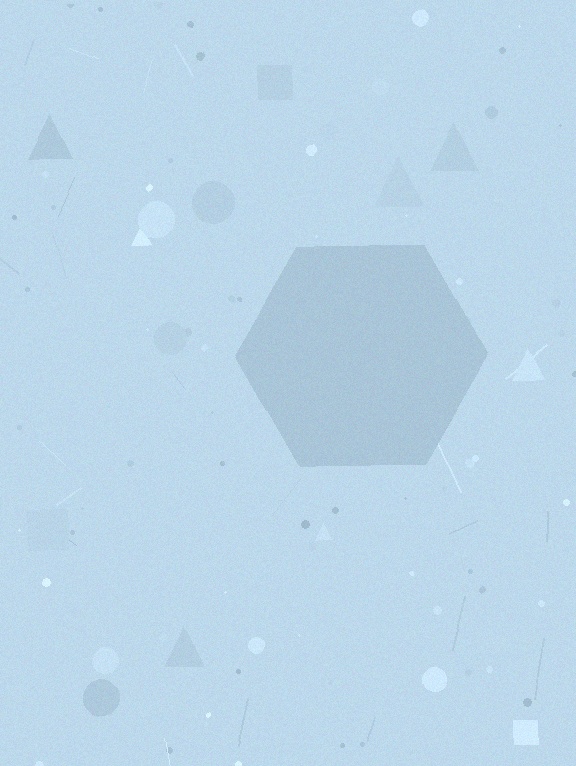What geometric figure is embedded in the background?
A hexagon is embedded in the background.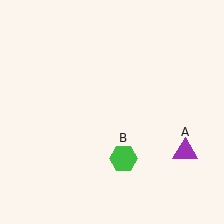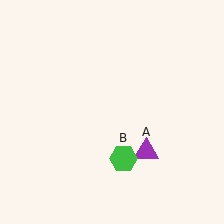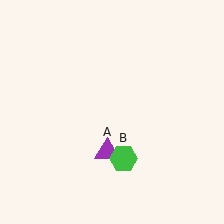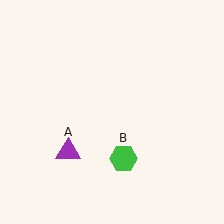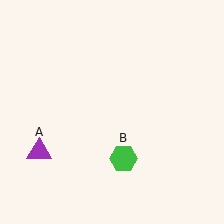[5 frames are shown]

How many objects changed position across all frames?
1 object changed position: purple triangle (object A).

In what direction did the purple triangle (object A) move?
The purple triangle (object A) moved left.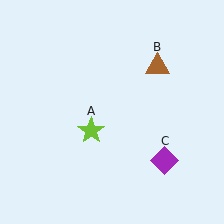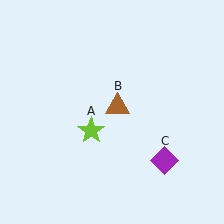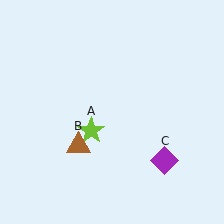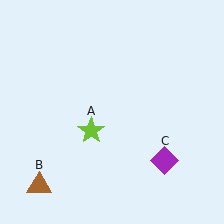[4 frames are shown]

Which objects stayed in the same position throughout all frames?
Lime star (object A) and purple diamond (object C) remained stationary.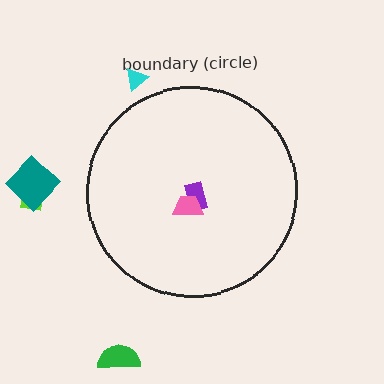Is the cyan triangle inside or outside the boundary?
Outside.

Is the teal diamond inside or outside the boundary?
Outside.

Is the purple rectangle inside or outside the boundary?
Inside.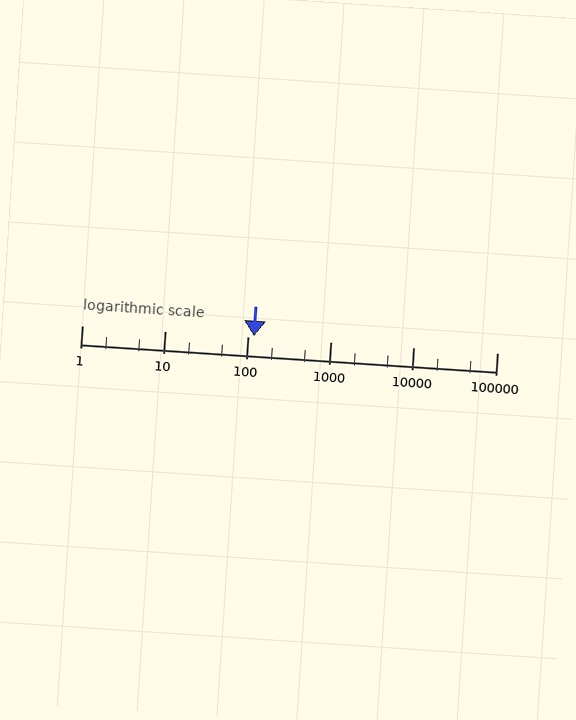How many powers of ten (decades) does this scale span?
The scale spans 5 decades, from 1 to 100000.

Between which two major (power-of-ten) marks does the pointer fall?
The pointer is between 100 and 1000.